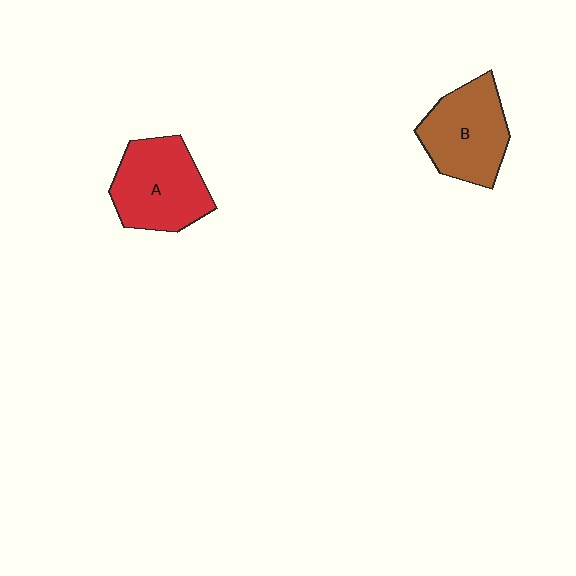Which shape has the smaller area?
Shape B (brown).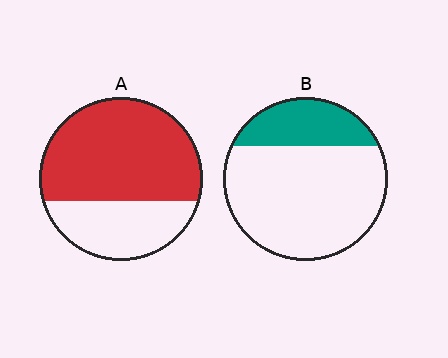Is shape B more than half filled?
No.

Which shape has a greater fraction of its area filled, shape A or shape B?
Shape A.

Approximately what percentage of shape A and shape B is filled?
A is approximately 65% and B is approximately 25%.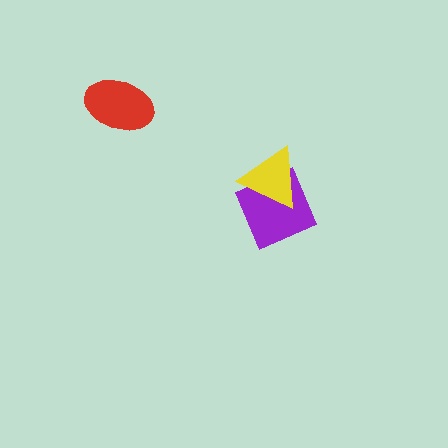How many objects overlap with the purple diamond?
1 object overlaps with the purple diamond.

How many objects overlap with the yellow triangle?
1 object overlaps with the yellow triangle.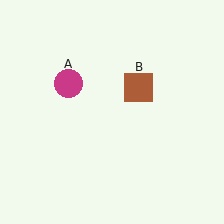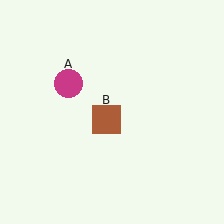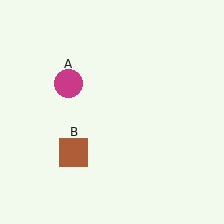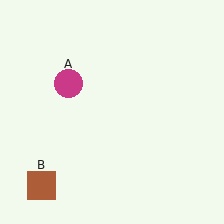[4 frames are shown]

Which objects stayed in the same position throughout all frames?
Magenta circle (object A) remained stationary.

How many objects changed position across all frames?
1 object changed position: brown square (object B).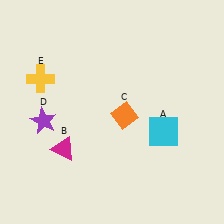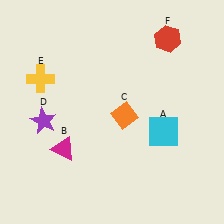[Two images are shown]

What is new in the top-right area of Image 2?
A red hexagon (F) was added in the top-right area of Image 2.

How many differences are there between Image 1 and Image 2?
There is 1 difference between the two images.